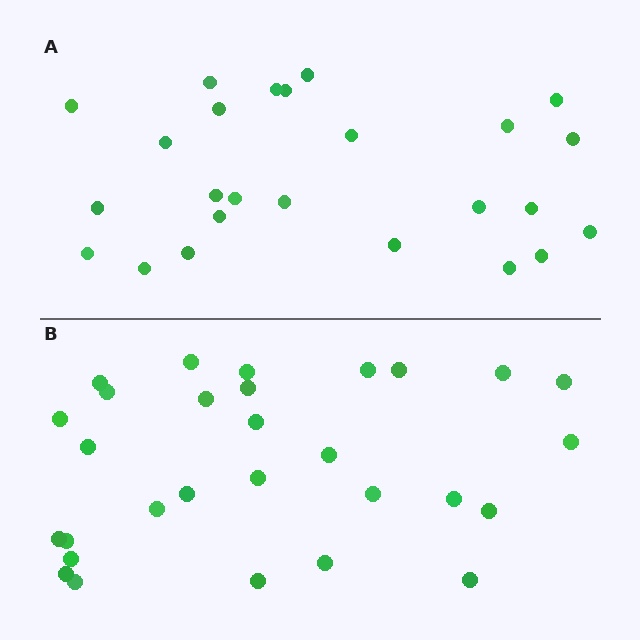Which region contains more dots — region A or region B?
Region B (the bottom region) has more dots.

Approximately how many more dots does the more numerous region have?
Region B has about 4 more dots than region A.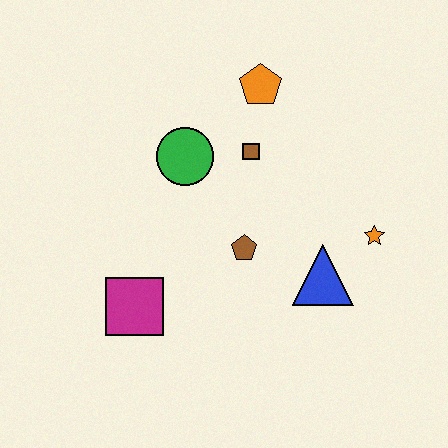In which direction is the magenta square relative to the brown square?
The magenta square is below the brown square.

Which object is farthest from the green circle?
The orange star is farthest from the green circle.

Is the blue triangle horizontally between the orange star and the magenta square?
Yes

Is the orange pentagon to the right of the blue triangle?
No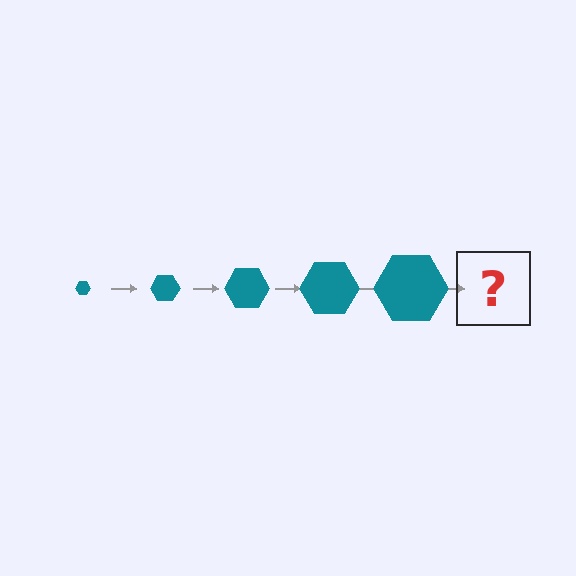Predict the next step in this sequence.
The next step is a teal hexagon, larger than the previous one.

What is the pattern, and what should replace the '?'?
The pattern is that the hexagon gets progressively larger each step. The '?' should be a teal hexagon, larger than the previous one.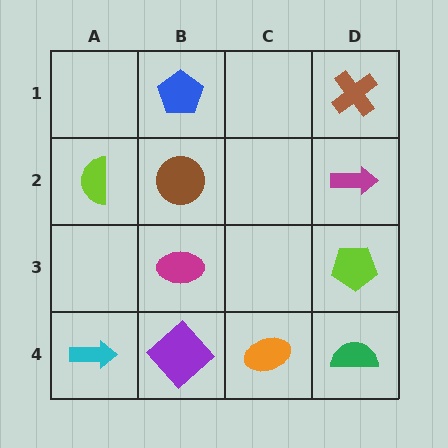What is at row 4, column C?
An orange ellipse.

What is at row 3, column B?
A magenta ellipse.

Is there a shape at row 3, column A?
No, that cell is empty.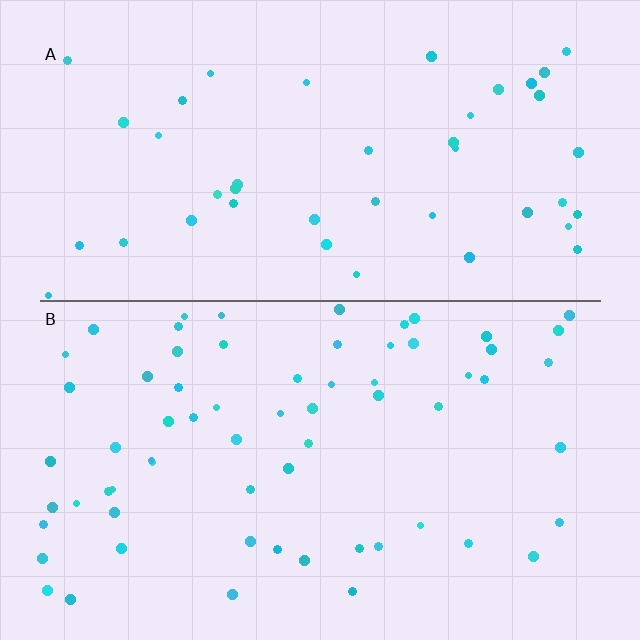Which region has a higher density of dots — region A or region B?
B (the bottom).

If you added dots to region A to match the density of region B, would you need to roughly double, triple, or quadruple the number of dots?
Approximately double.